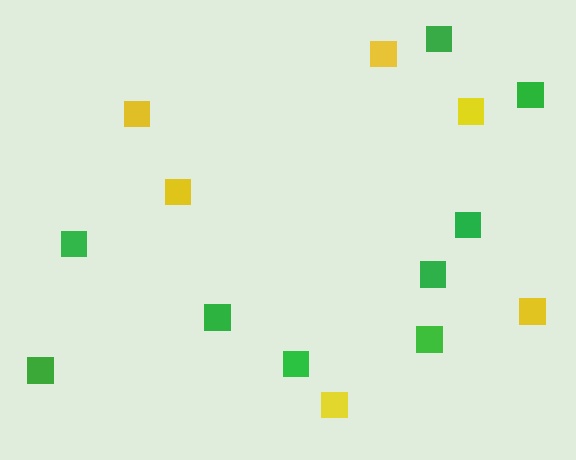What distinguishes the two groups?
There are 2 groups: one group of green squares (9) and one group of yellow squares (6).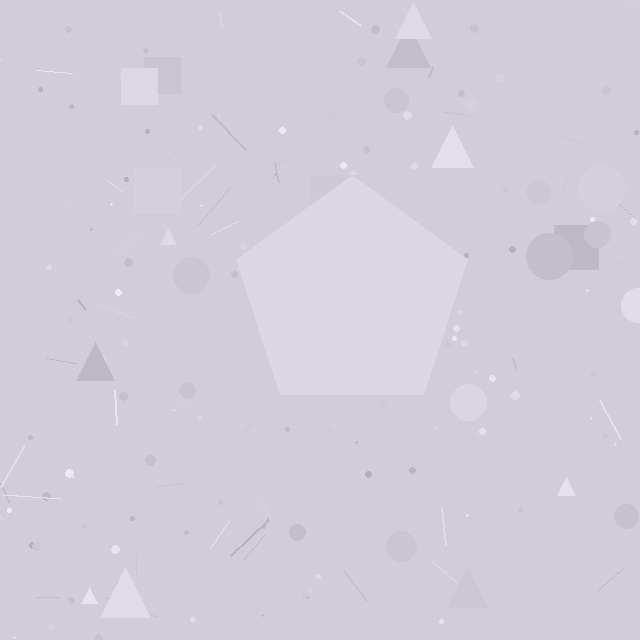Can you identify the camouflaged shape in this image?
The camouflaged shape is a pentagon.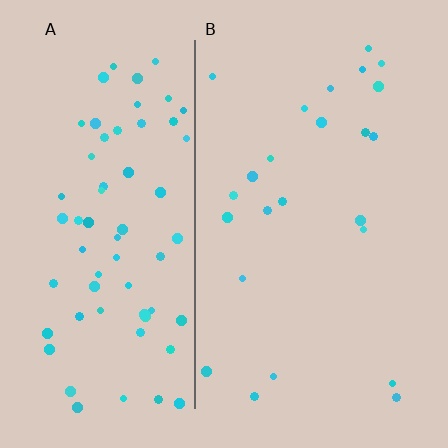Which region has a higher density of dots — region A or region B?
A (the left).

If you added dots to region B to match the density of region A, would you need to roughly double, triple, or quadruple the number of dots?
Approximately triple.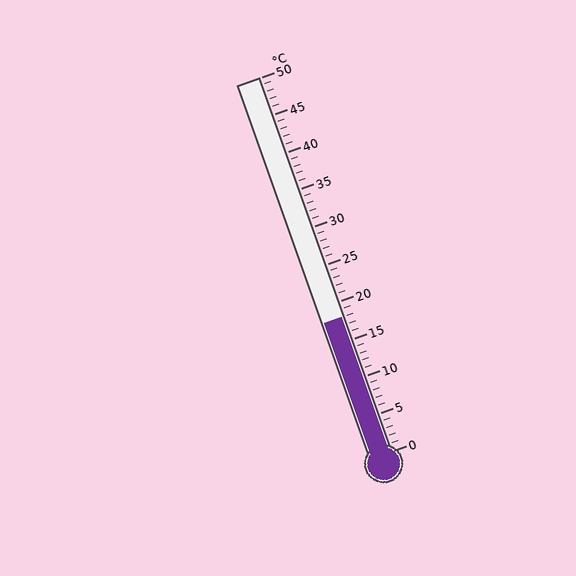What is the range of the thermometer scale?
The thermometer scale ranges from 0°C to 50°C.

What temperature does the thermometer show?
The thermometer shows approximately 18°C.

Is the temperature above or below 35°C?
The temperature is below 35°C.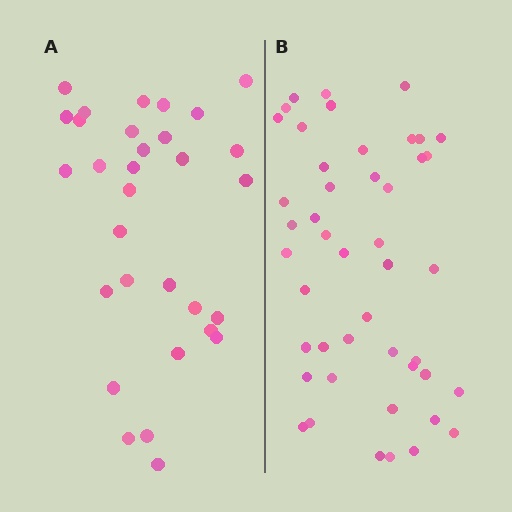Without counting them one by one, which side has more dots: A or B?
Region B (the right region) has more dots.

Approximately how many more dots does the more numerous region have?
Region B has approximately 15 more dots than region A.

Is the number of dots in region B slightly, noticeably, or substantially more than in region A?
Region B has substantially more. The ratio is roughly 1.5 to 1.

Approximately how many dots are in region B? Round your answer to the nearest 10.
About 50 dots. (The exact count is 46, which rounds to 50.)